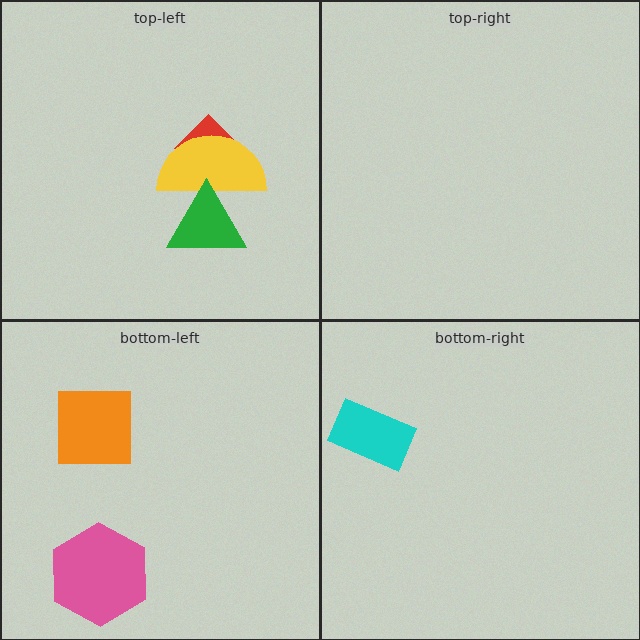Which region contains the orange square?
The bottom-left region.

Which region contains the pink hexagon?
The bottom-left region.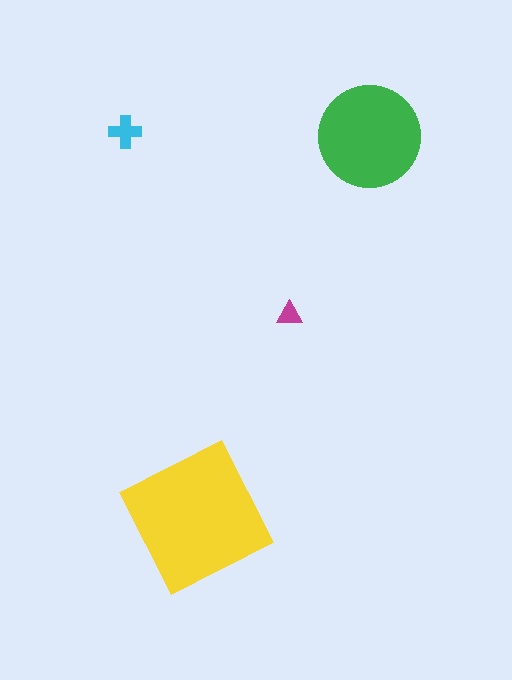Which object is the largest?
The yellow square.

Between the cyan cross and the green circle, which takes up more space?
The green circle.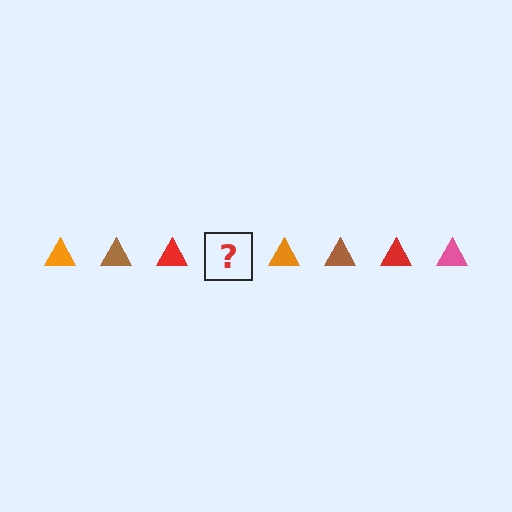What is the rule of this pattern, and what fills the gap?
The rule is that the pattern cycles through orange, brown, red, pink triangles. The gap should be filled with a pink triangle.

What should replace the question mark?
The question mark should be replaced with a pink triangle.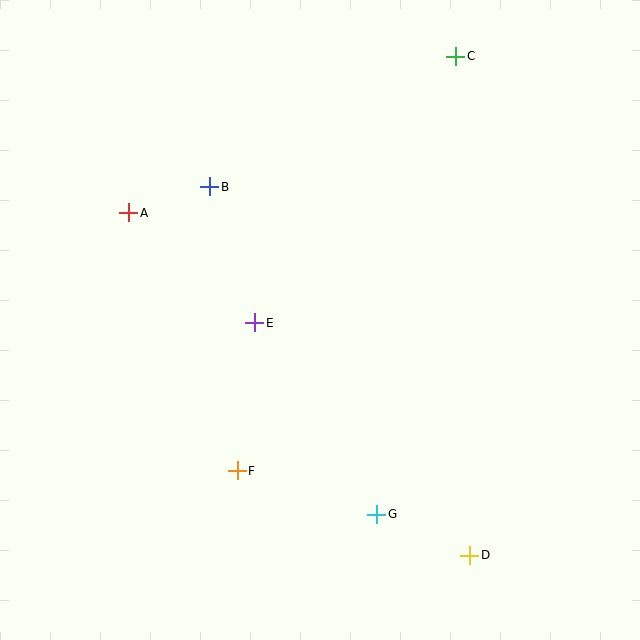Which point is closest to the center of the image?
Point E at (255, 323) is closest to the center.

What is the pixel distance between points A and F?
The distance between A and F is 280 pixels.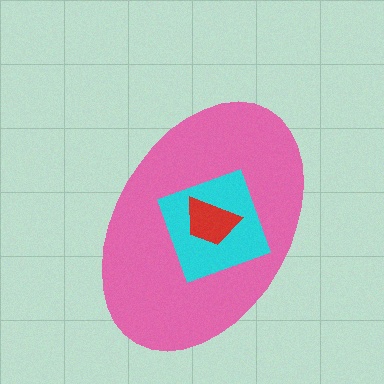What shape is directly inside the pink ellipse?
The cyan diamond.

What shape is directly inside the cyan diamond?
The red trapezoid.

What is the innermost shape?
The red trapezoid.